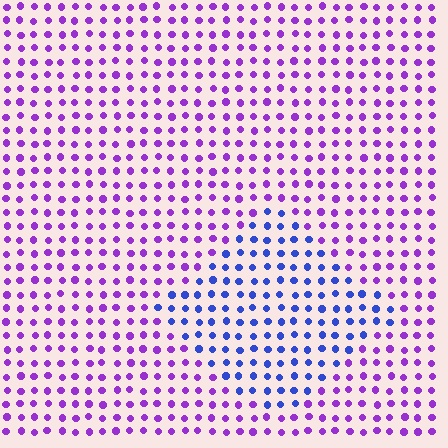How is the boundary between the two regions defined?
The boundary is defined purely by a slight shift in hue (about 48 degrees). Spacing, size, and orientation are identical on both sides.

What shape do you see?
I see a diamond.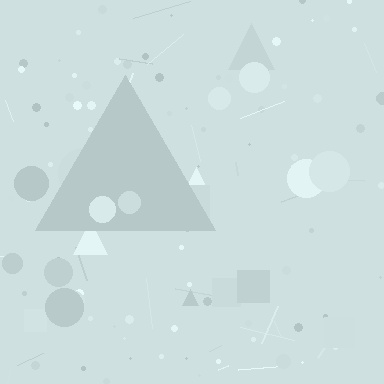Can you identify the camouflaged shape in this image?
The camouflaged shape is a triangle.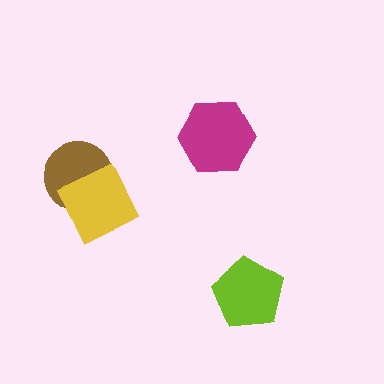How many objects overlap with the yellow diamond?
1 object overlaps with the yellow diamond.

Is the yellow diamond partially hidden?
No, no other shape covers it.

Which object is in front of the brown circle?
The yellow diamond is in front of the brown circle.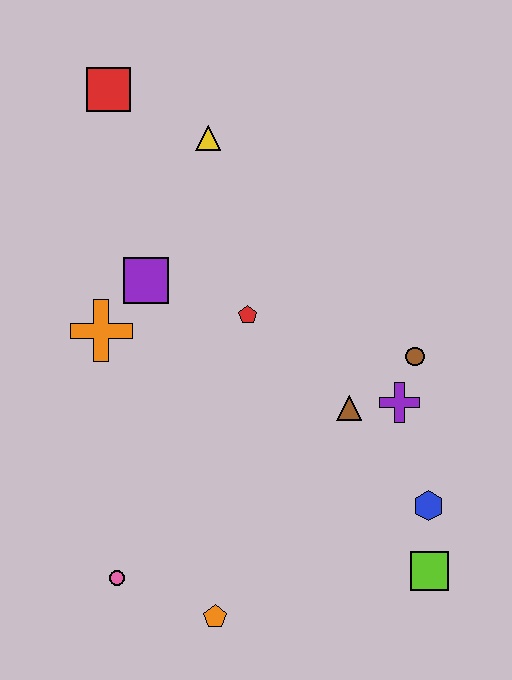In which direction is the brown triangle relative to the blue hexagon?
The brown triangle is above the blue hexagon.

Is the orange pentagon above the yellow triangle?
No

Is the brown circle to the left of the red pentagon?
No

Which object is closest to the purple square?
The orange cross is closest to the purple square.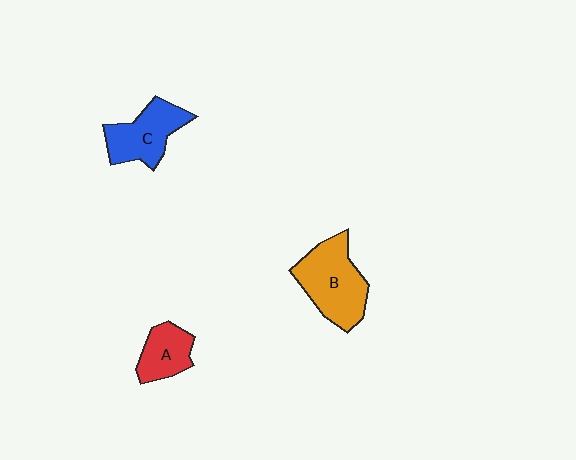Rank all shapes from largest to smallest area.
From largest to smallest: B (orange), C (blue), A (red).